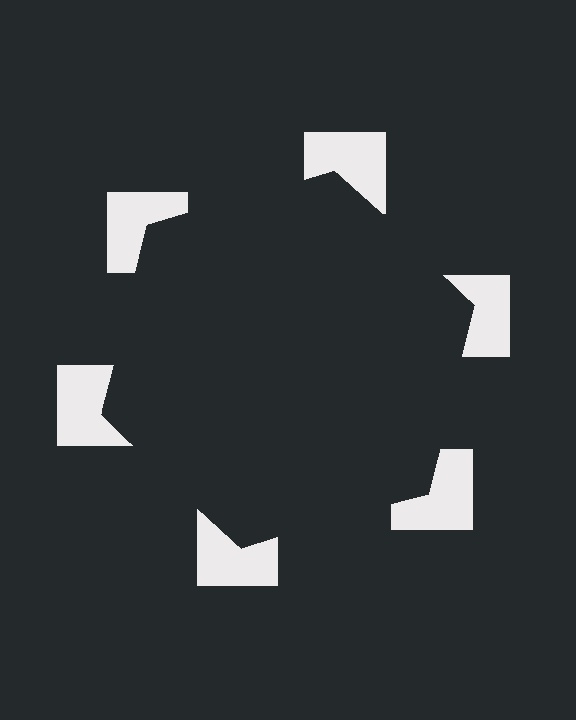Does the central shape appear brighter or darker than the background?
It typically appears slightly darker than the background, even though no actual brightness change is drawn.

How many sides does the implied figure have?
6 sides.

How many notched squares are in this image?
There are 6 — one at each vertex of the illusory hexagon.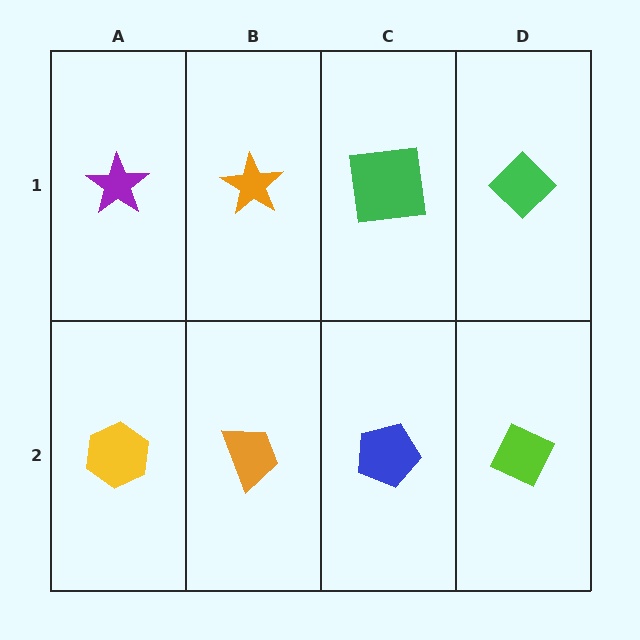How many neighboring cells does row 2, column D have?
2.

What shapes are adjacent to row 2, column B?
An orange star (row 1, column B), a yellow hexagon (row 2, column A), a blue pentagon (row 2, column C).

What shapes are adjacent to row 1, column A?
A yellow hexagon (row 2, column A), an orange star (row 1, column B).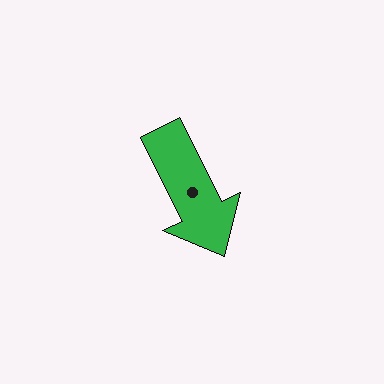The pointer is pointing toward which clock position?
Roughly 5 o'clock.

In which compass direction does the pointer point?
Southeast.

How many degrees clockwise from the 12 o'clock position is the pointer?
Approximately 153 degrees.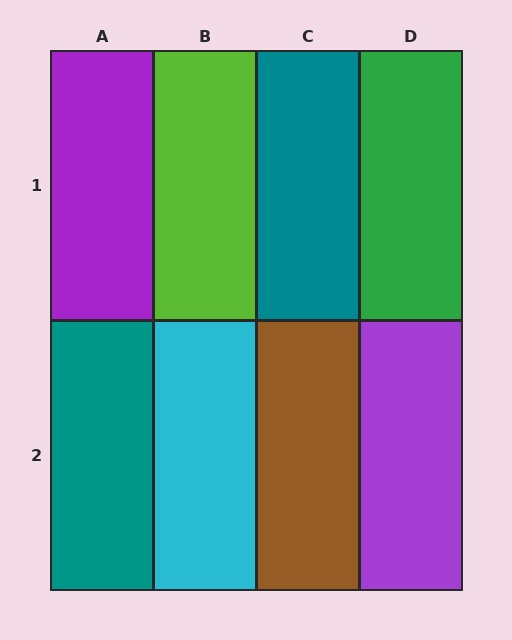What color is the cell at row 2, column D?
Purple.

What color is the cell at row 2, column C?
Brown.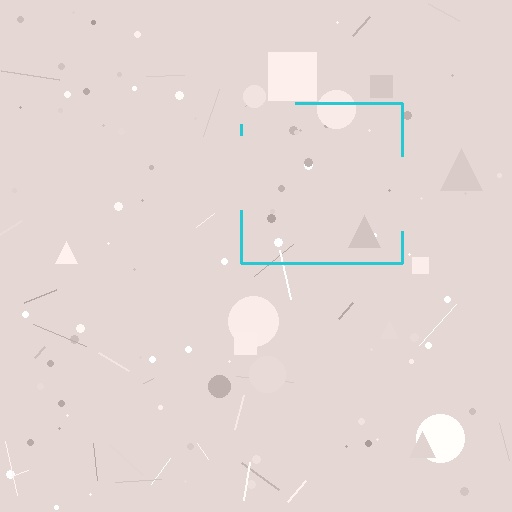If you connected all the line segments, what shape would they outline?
They would outline a square.